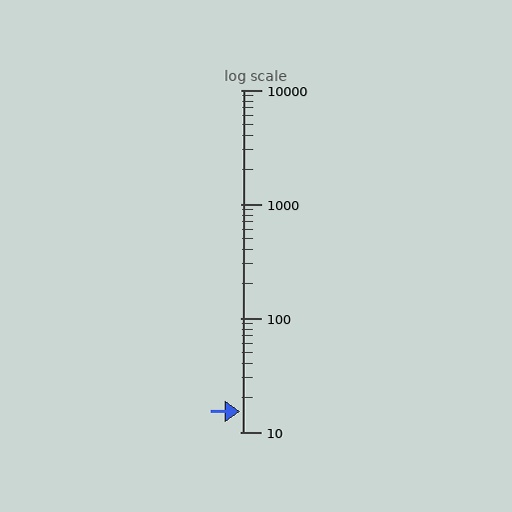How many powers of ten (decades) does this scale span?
The scale spans 3 decades, from 10 to 10000.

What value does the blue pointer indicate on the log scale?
The pointer indicates approximately 15.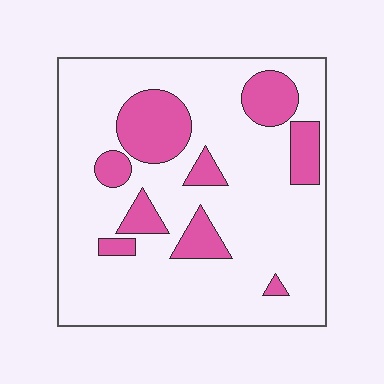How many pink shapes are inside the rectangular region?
9.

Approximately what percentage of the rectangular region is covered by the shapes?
Approximately 20%.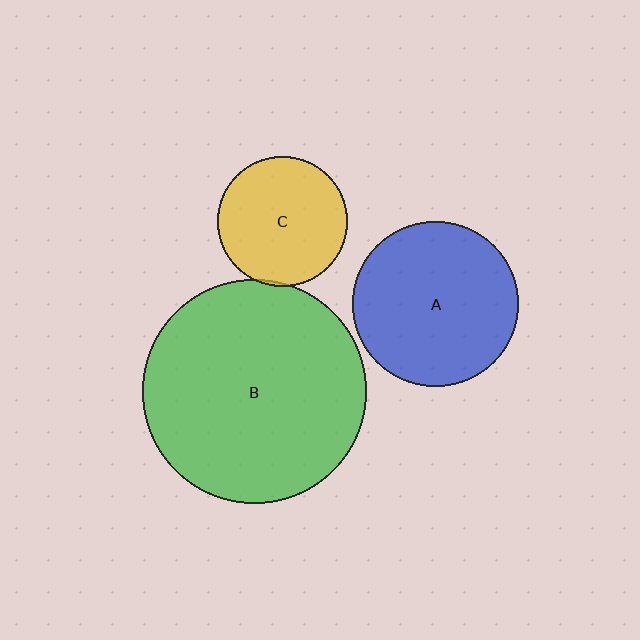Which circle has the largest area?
Circle B (green).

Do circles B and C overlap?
Yes.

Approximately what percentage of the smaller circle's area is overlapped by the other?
Approximately 5%.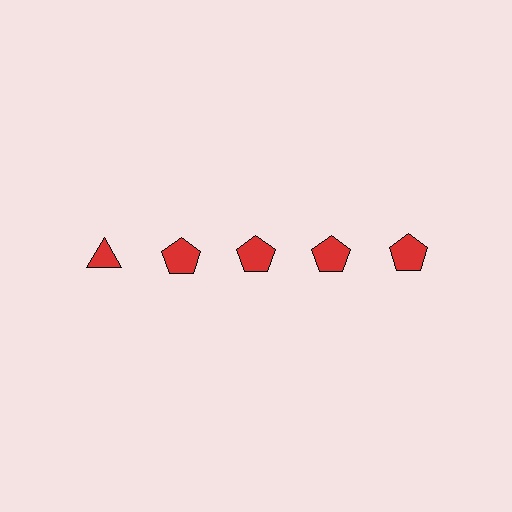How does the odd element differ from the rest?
It has a different shape: triangle instead of pentagon.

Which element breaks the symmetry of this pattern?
The red triangle in the top row, leftmost column breaks the symmetry. All other shapes are red pentagons.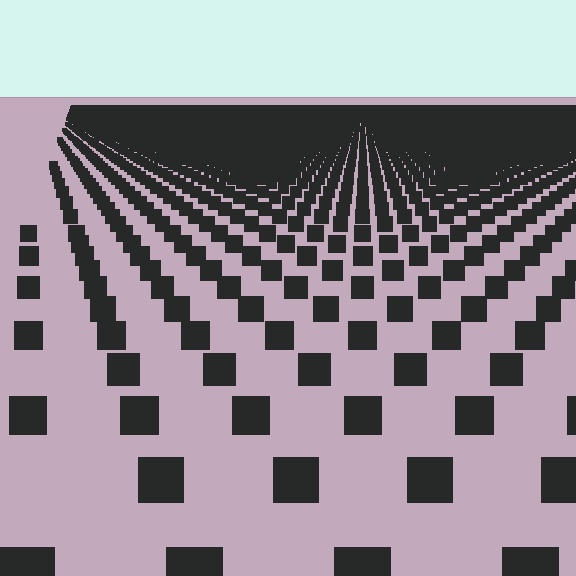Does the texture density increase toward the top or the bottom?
Density increases toward the top.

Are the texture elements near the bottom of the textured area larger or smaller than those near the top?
Larger. Near the bottom, elements are closer to the viewer and appear at a bigger on-screen size.